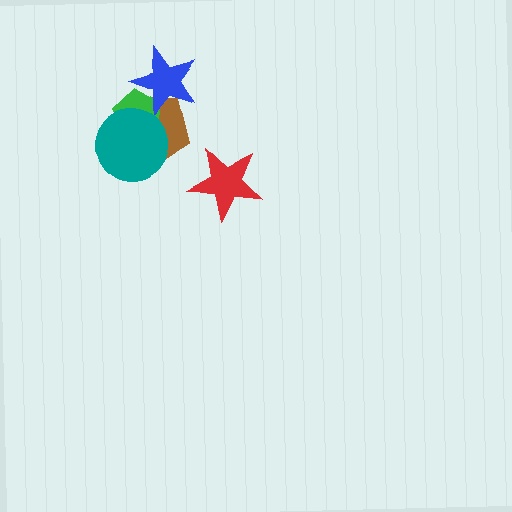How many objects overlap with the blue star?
2 objects overlap with the blue star.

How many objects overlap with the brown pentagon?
3 objects overlap with the brown pentagon.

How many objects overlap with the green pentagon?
3 objects overlap with the green pentagon.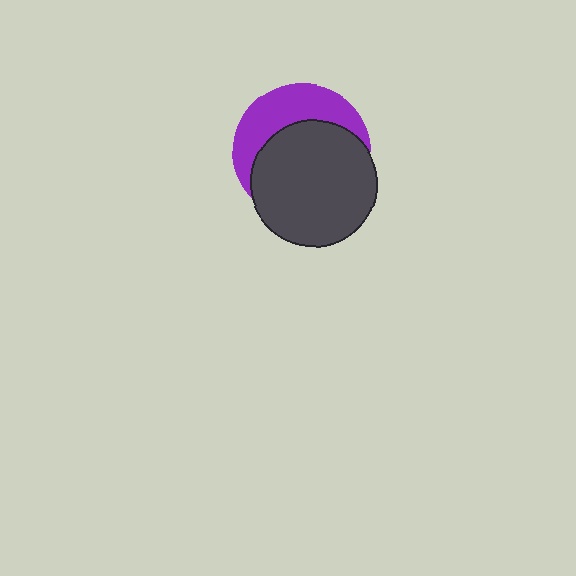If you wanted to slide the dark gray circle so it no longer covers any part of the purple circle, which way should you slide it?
Slide it down — that is the most direct way to separate the two shapes.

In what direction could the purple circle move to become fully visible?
The purple circle could move up. That would shift it out from behind the dark gray circle entirely.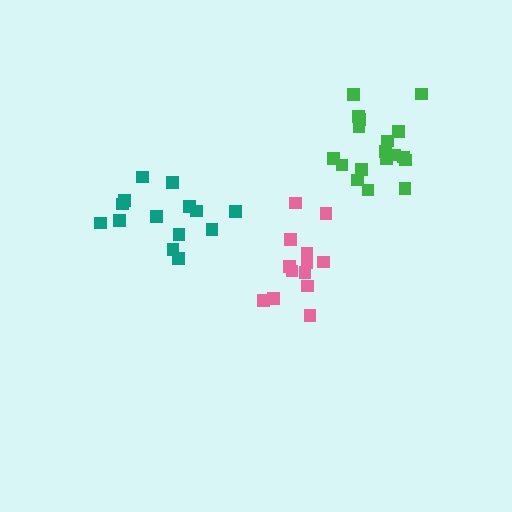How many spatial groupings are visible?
There are 3 spatial groupings.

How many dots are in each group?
Group 1: 15 dots, Group 2: 13 dots, Group 3: 18 dots (46 total).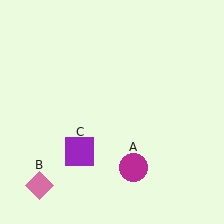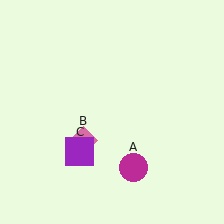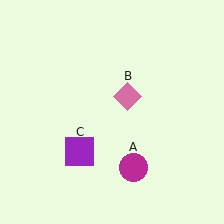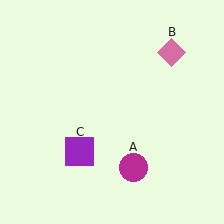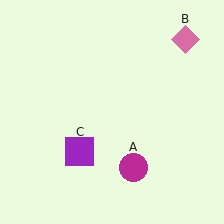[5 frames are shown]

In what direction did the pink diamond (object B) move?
The pink diamond (object B) moved up and to the right.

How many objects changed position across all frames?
1 object changed position: pink diamond (object B).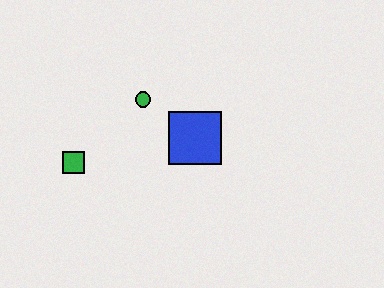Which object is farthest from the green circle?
The green square is farthest from the green circle.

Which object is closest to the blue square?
The green circle is closest to the blue square.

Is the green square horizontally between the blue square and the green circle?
No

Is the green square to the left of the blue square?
Yes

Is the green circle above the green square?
Yes